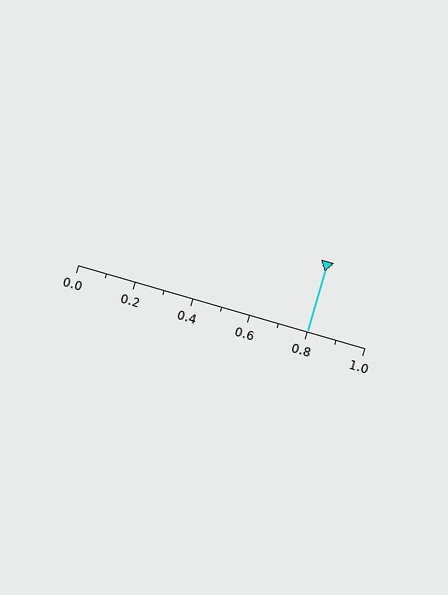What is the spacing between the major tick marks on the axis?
The major ticks are spaced 0.2 apart.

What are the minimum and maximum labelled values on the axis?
The axis runs from 0.0 to 1.0.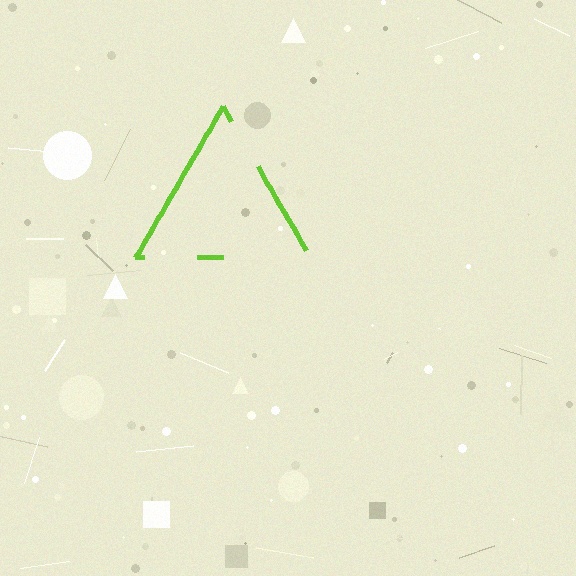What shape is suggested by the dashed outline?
The dashed outline suggests a triangle.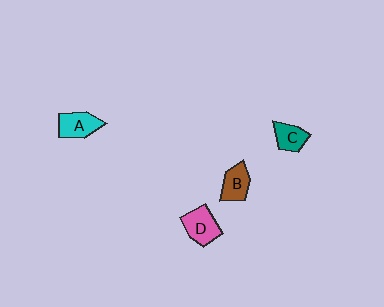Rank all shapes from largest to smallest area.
From largest to smallest: D (pink), A (cyan), B (brown), C (teal).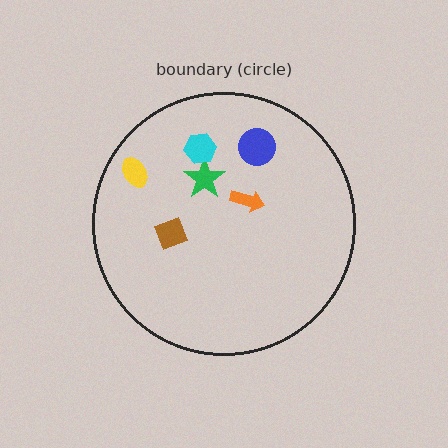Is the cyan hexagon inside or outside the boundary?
Inside.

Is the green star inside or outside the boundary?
Inside.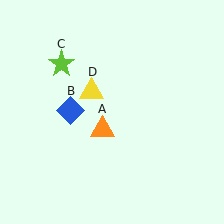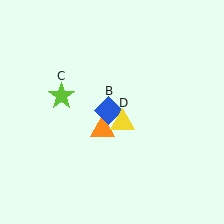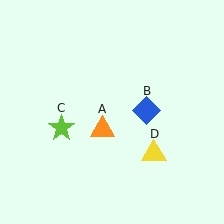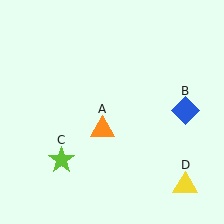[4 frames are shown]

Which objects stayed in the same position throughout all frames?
Orange triangle (object A) remained stationary.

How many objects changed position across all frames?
3 objects changed position: blue diamond (object B), lime star (object C), yellow triangle (object D).